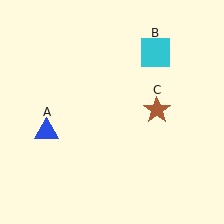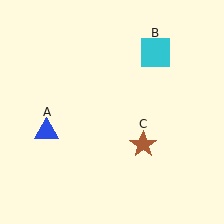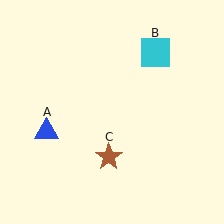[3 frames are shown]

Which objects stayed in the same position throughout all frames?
Blue triangle (object A) and cyan square (object B) remained stationary.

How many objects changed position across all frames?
1 object changed position: brown star (object C).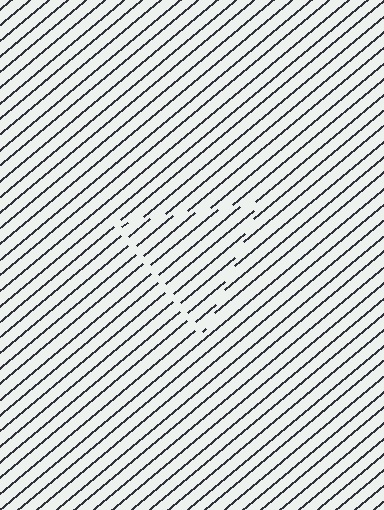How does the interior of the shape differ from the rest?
The interior of the shape contains the same grating, shifted by half a period — the contour is defined by the phase discontinuity where line-ends from the inner and outer gratings abut.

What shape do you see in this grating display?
An illusory triangle. The interior of the shape contains the same grating, shifted by half a period — the contour is defined by the phase discontinuity where line-ends from the inner and outer gratings abut.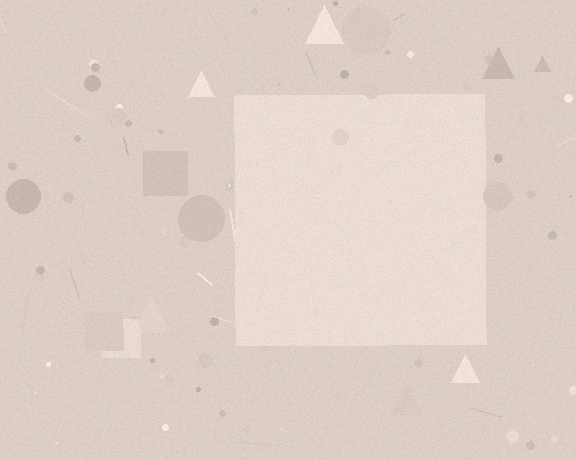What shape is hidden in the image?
A square is hidden in the image.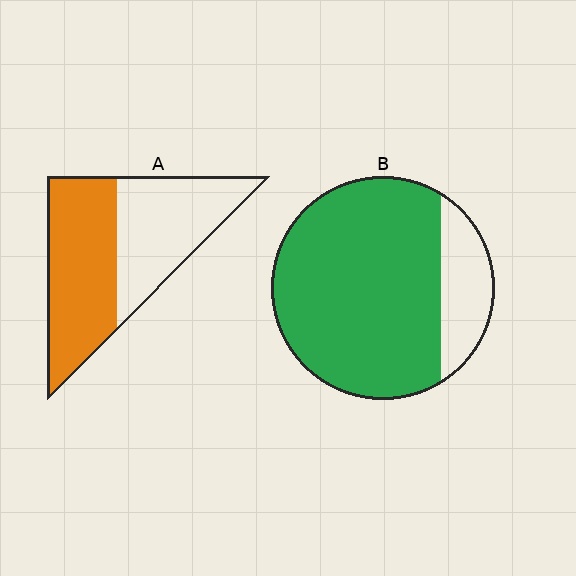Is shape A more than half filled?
Roughly half.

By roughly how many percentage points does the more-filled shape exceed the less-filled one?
By roughly 30 percentage points (B over A).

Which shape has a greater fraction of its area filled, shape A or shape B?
Shape B.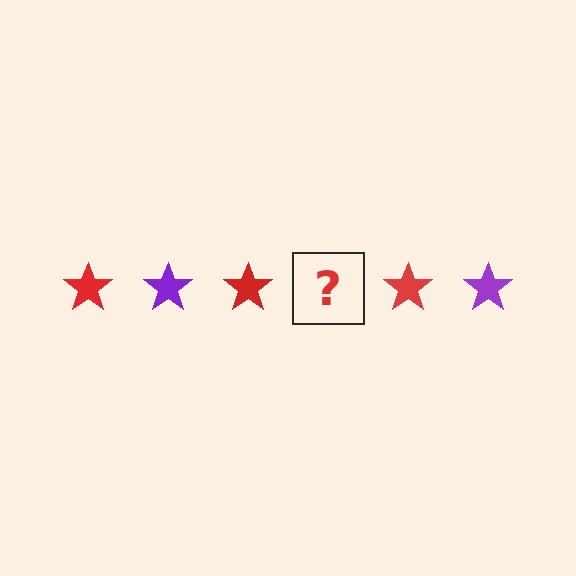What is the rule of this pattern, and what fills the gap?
The rule is that the pattern cycles through red, purple stars. The gap should be filled with a purple star.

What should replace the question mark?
The question mark should be replaced with a purple star.